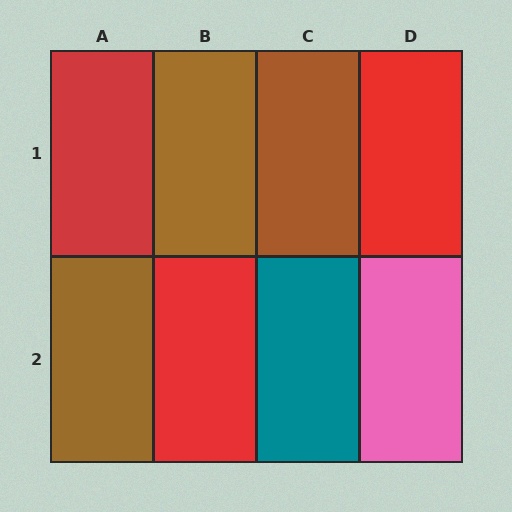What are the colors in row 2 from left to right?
Brown, red, teal, pink.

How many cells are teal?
1 cell is teal.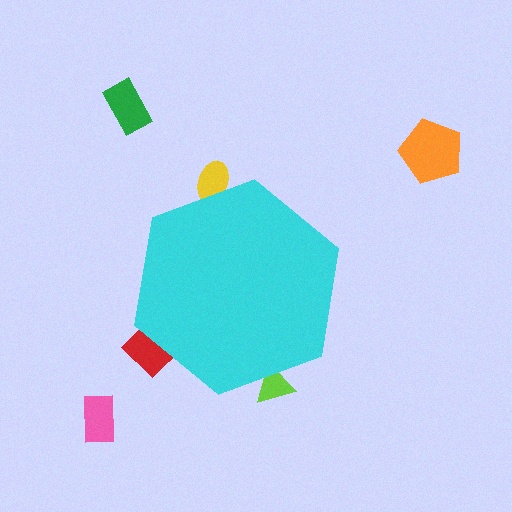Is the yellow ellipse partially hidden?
Yes, the yellow ellipse is partially hidden behind the cyan hexagon.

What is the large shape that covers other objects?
A cyan hexagon.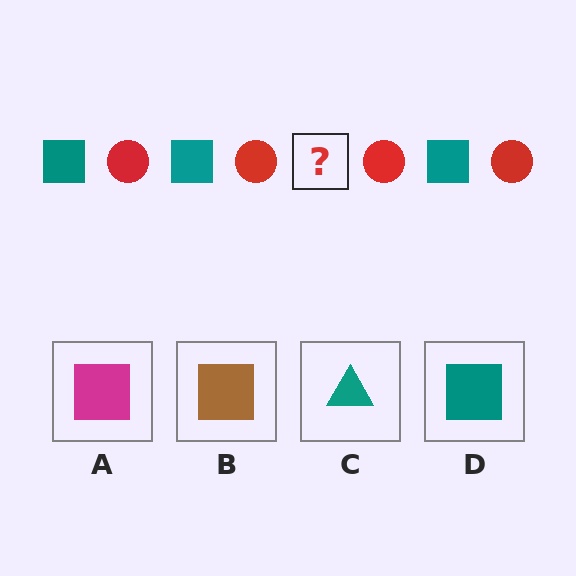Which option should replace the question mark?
Option D.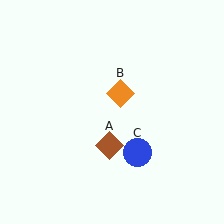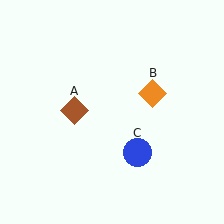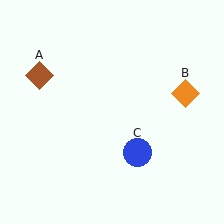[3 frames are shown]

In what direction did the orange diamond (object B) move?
The orange diamond (object B) moved right.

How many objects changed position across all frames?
2 objects changed position: brown diamond (object A), orange diamond (object B).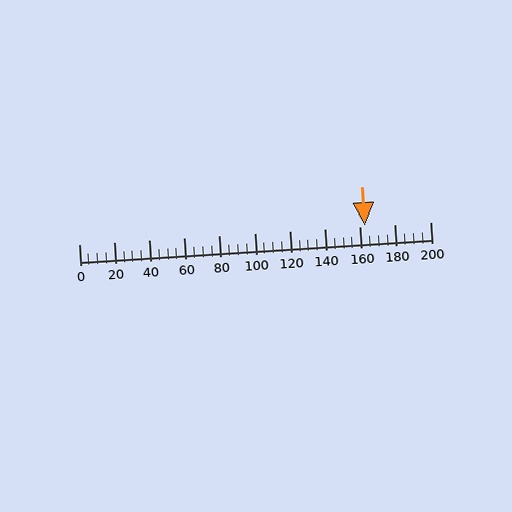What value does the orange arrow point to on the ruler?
The orange arrow points to approximately 162.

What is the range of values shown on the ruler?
The ruler shows values from 0 to 200.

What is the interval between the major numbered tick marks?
The major tick marks are spaced 20 units apart.